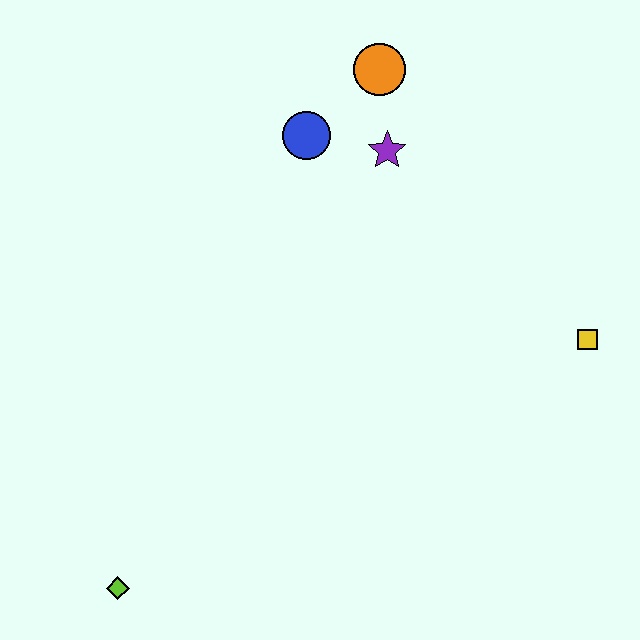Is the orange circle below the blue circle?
No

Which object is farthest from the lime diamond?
The orange circle is farthest from the lime diamond.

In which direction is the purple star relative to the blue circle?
The purple star is to the right of the blue circle.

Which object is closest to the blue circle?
The purple star is closest to the blue circle.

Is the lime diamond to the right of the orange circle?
No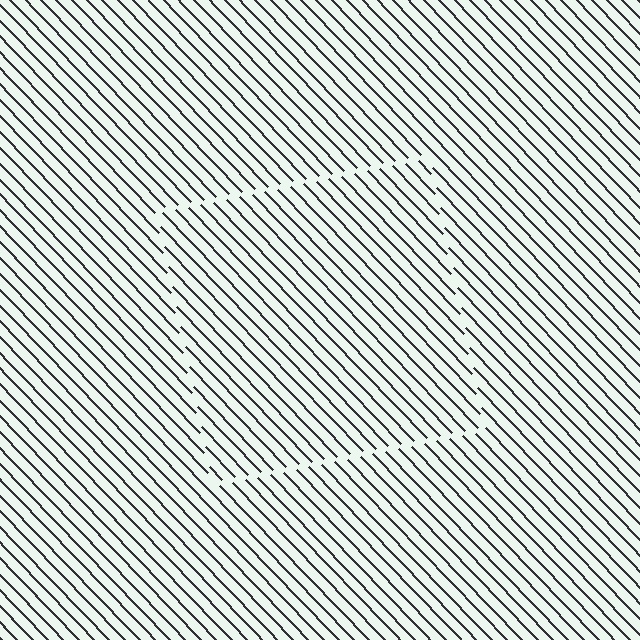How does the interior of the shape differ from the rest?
The interior of the shape contains the same grating, shifted by half a period — the contour is defined by the phase discontinuity where line-ends from the inner and outer gratings abut.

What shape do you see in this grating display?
An illusory square. The interior of the shape contains the same grating, shifted by half a period — the contour is defined by the phase discontinuity where line-ends from the inner and outer gratings abut.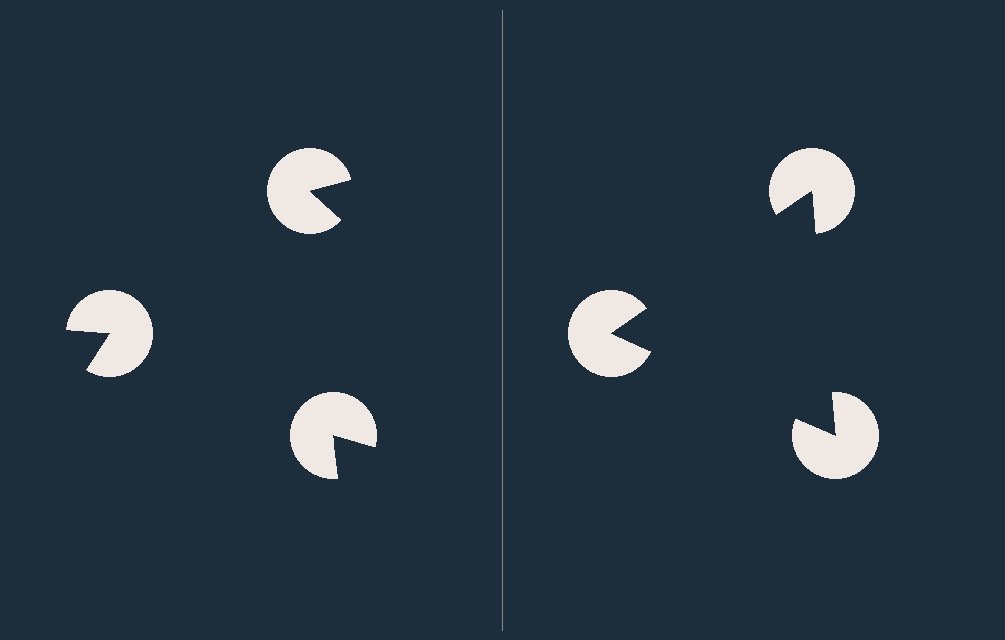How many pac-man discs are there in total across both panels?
6 — 3 on each side.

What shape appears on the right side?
An illusory triangle.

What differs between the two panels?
The pac-man discs are positioned identically on both sides; only the wedge orientations differ. On the right they align to a triangle; on the left they are misaligned.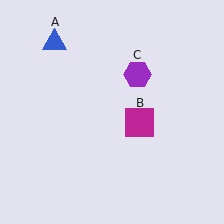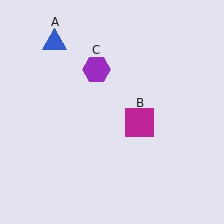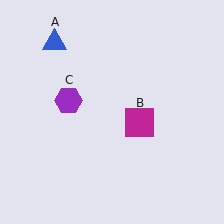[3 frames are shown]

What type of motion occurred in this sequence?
The purple hexagon (object C) rotated counterclockwise around the center of the scene.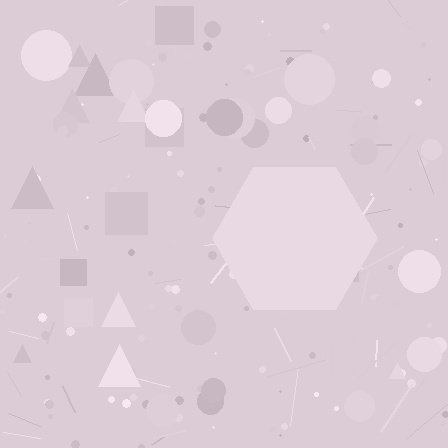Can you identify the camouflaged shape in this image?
The camouflaged shape is a hexagon.